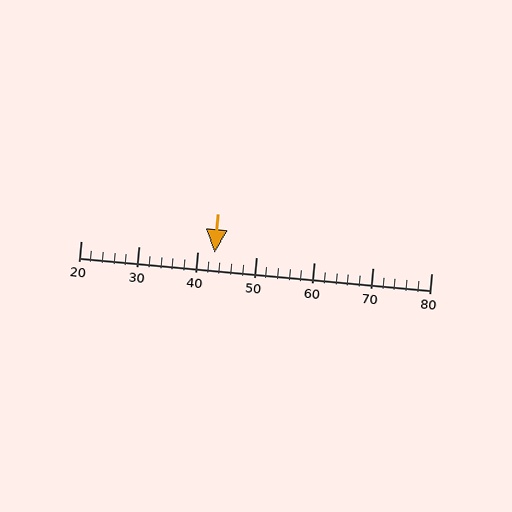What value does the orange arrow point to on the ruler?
The orange arrow points to approximately 43.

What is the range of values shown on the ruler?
The ruler shows values from 20 to 80.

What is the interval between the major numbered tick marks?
The major tick marks are spaced 10 units apart.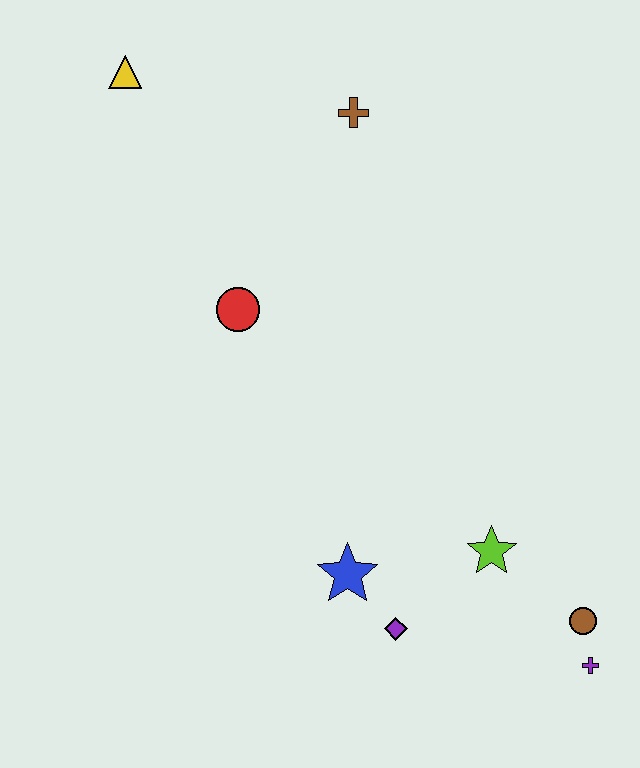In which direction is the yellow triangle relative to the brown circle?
The yellow triangle is above the brown circle.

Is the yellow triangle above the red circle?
Yes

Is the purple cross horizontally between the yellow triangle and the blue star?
No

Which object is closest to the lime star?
The brown circle is closest to the lime star.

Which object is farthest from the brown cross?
The purple cross is farthest from the brown cross.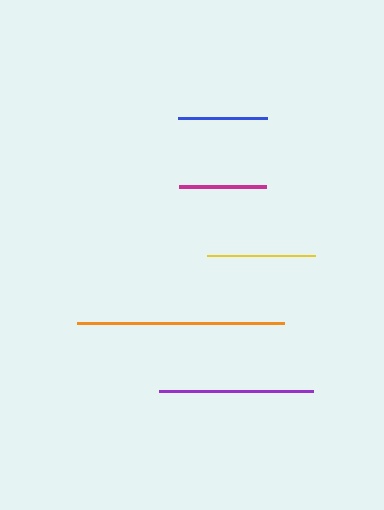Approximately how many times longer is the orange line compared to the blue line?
The orange line is approximately 2.4 times the length of the blue line.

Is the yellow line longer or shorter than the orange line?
The orange line is longer than the yellow line.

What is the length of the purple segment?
The purple segment is approximately 154 pixels long.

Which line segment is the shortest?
The magenta line is the shortest at approximately 87 pixels.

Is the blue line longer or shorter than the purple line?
The purple line is longer than the blue line.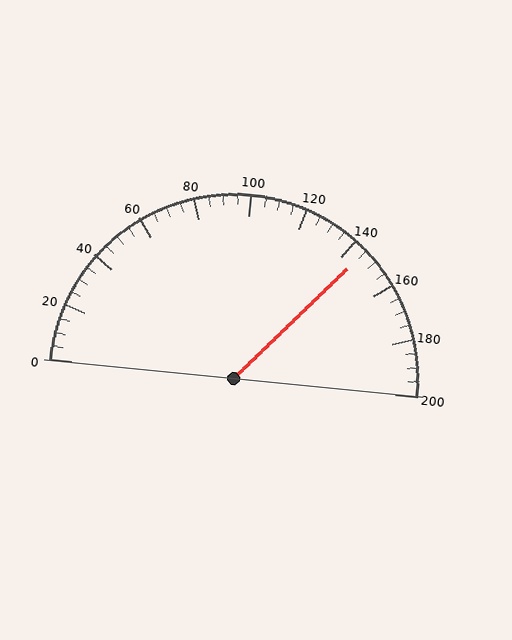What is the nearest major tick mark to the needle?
The nearest major tick mark is 140.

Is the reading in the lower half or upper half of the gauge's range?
The reading is in the upper half of the range (0 to 200).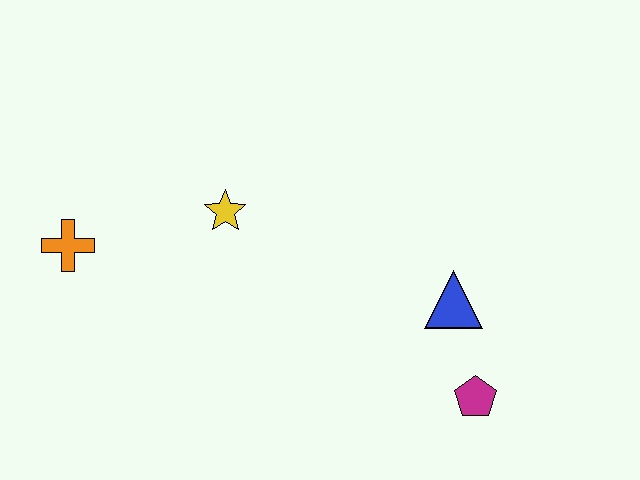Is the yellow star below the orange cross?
No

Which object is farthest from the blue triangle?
The orange cross is farthest from the blue triangle.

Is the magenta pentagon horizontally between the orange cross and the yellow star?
No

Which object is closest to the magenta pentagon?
The blue triangle is closest to the magenta pentagon.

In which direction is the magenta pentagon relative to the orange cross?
The magenta pentagon is to the right of the orange cross.